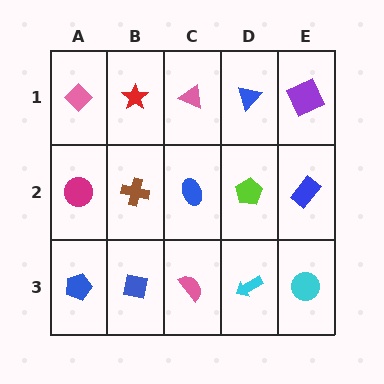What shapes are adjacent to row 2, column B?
A red star (row 1, column B), a blue square (row 3, column B), a magenta circle (row 2, column A), a blue ellipse (row 2, column C).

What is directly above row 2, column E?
A purple square.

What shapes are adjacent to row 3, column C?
A blue ellipse (row 2, column C), a blue square (row 3, column B), a cyan arrow (row 3, column D).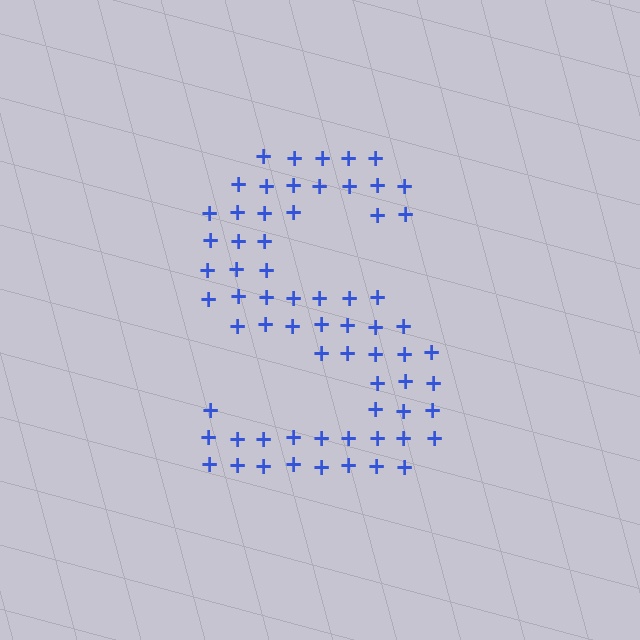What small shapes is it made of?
It is made of small plus signs.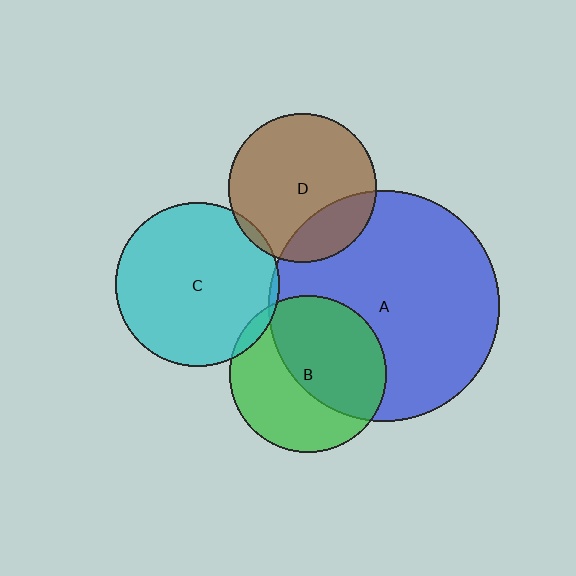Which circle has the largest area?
Circle A (blue).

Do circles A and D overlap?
Yes.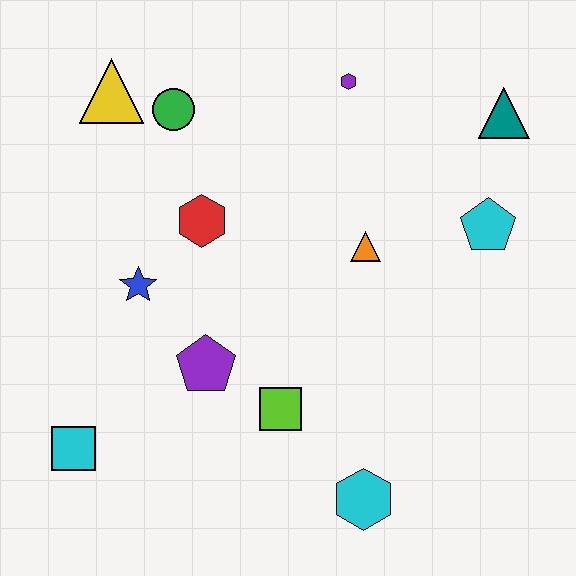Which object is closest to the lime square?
The purple pentagon is closest to the lime square.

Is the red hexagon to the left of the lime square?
Yes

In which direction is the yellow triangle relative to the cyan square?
The yellow triangle is above the cyan square.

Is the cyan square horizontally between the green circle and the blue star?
No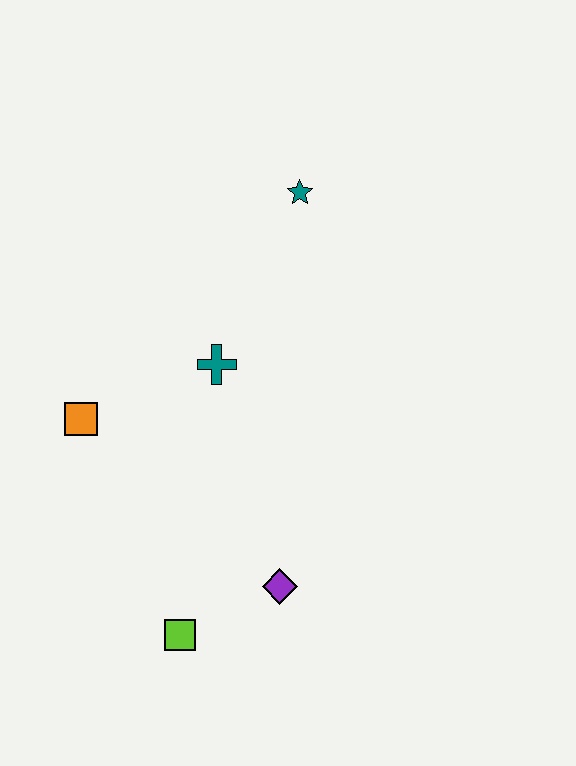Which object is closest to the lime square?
The purple diamond is closest to the lime square.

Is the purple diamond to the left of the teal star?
Yes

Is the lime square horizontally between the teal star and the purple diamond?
No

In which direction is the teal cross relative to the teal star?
The teal cross is below the teal star.